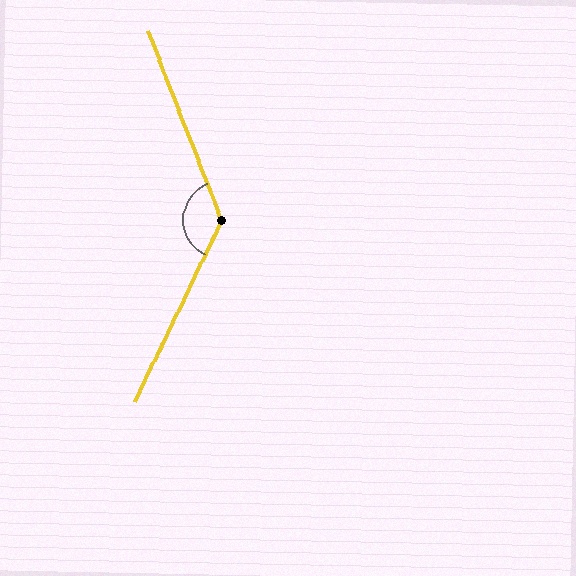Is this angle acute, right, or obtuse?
It is obtuse.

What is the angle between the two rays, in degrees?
Approximately 133 degrees.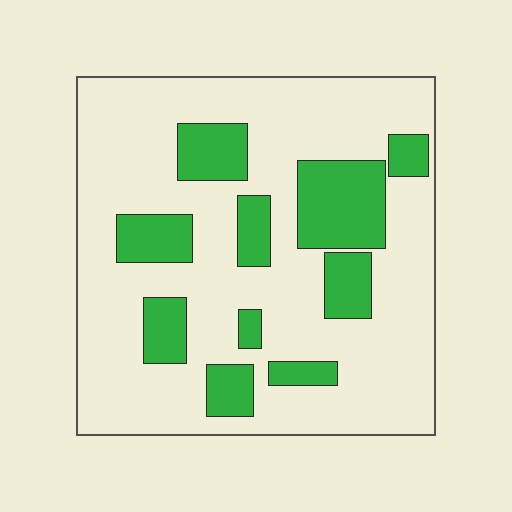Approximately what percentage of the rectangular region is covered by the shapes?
Approximately 25%.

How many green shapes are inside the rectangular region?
10.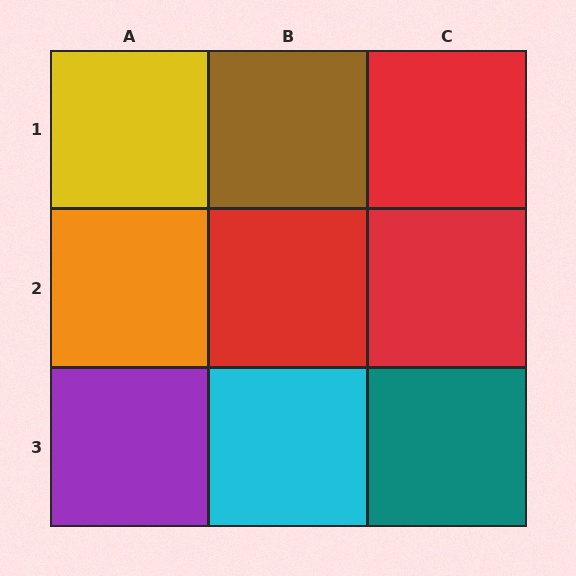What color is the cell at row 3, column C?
Teal.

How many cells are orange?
1 cell is orange.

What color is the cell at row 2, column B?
Red.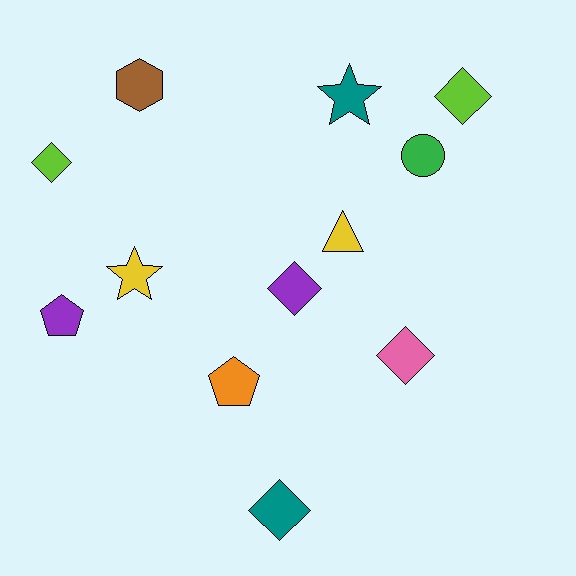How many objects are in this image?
There are 12 objects.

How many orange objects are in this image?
There is 1 orange object.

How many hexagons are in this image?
There is 1 hexagon.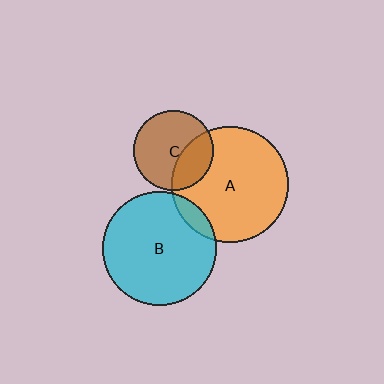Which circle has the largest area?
Circle A (orange).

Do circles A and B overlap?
Yes.